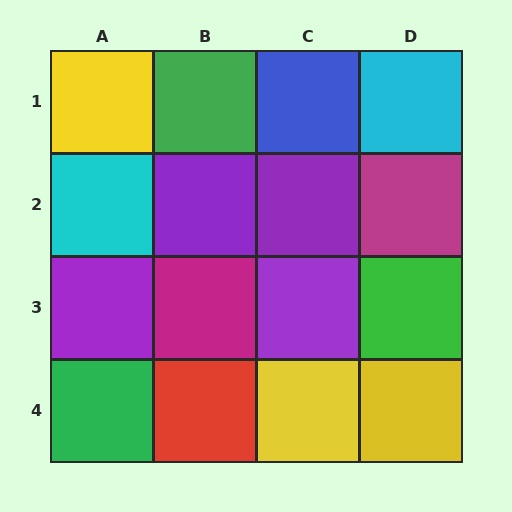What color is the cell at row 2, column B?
Purple.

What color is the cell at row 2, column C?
Purple.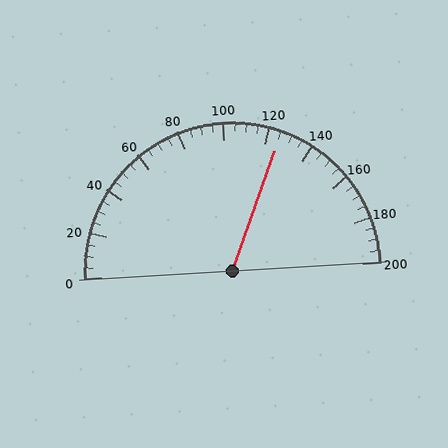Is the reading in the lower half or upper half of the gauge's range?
The reading is in the upper half of the range (0 to 200).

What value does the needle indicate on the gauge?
The needle indicates approximately 125.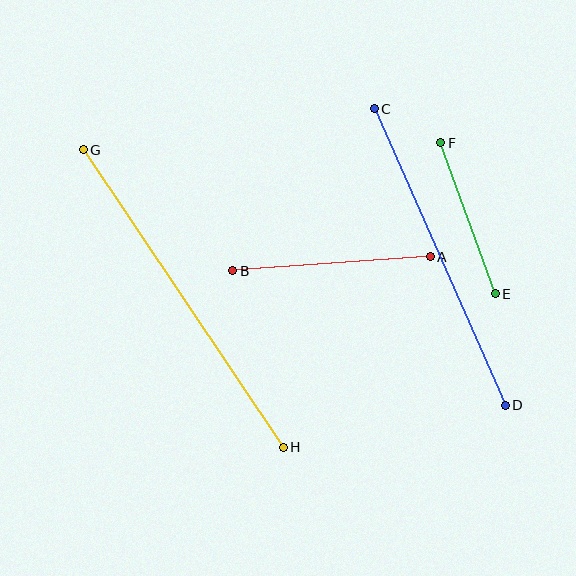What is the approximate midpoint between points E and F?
The midpoint is at approximately (468, 218) pixels.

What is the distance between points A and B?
The distance is approximately 198 pixels.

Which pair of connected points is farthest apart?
Points G and H are farthest apart.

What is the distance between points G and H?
The distance is approximately 358 pixels.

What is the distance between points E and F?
The distance is approximately 161 pixels.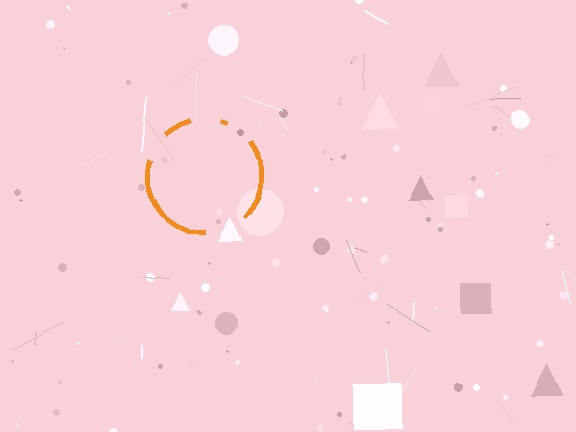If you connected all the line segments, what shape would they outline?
They would outline a circle.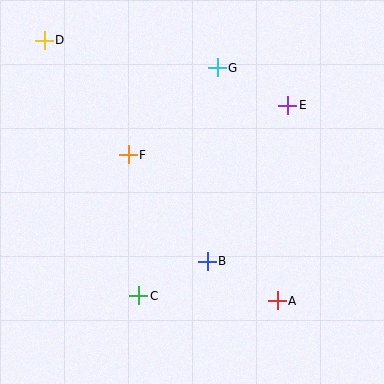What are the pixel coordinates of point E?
Point E is at (288, 105).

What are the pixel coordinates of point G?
Point G is at (217, 68).